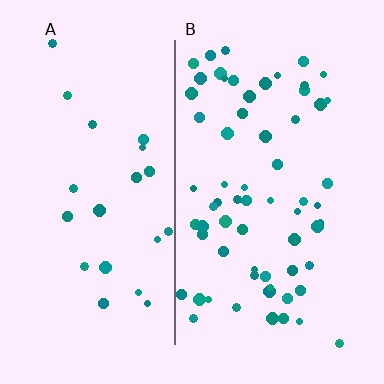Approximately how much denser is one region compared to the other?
Approximately 2.9× — region B over region A.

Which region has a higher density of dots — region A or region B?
B (the right).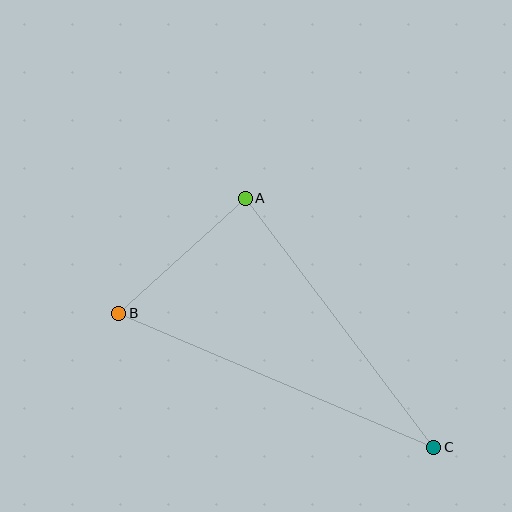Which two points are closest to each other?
Points A and B are closest to each other.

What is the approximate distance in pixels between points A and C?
The distance between A and C is approximately 312 pixels.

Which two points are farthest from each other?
Points B and C are farthest from each other.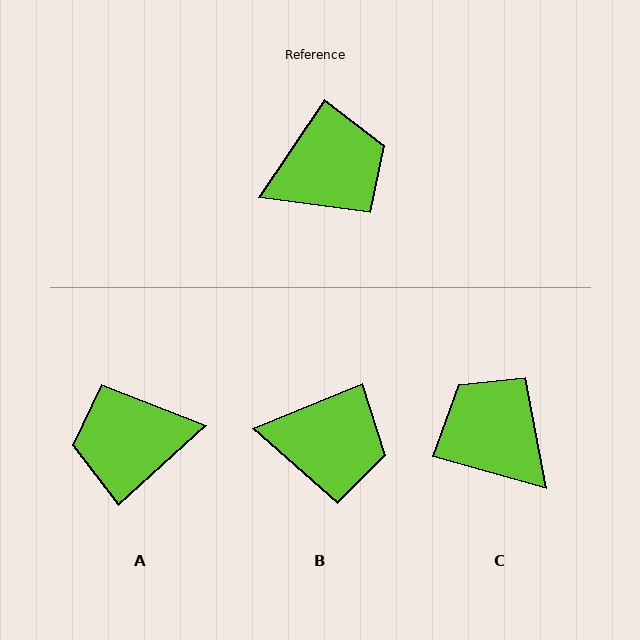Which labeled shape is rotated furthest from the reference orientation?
A, about 166 degrees away.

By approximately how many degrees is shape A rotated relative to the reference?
Approximately 166 degrees counter-clockwise.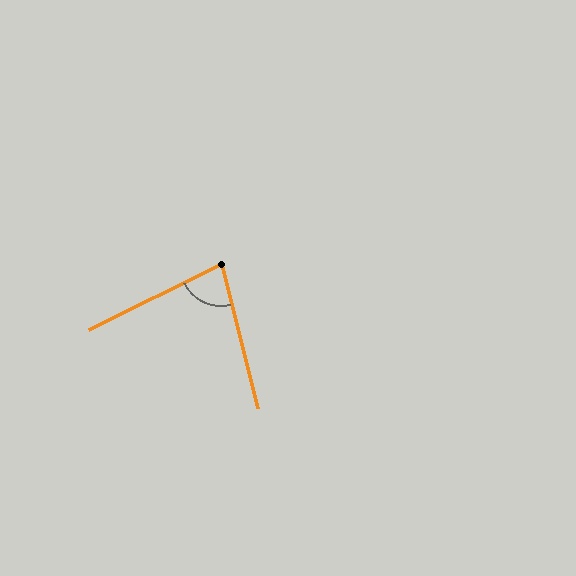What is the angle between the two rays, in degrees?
Approximately 78 degrees.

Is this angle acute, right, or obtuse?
It is acute.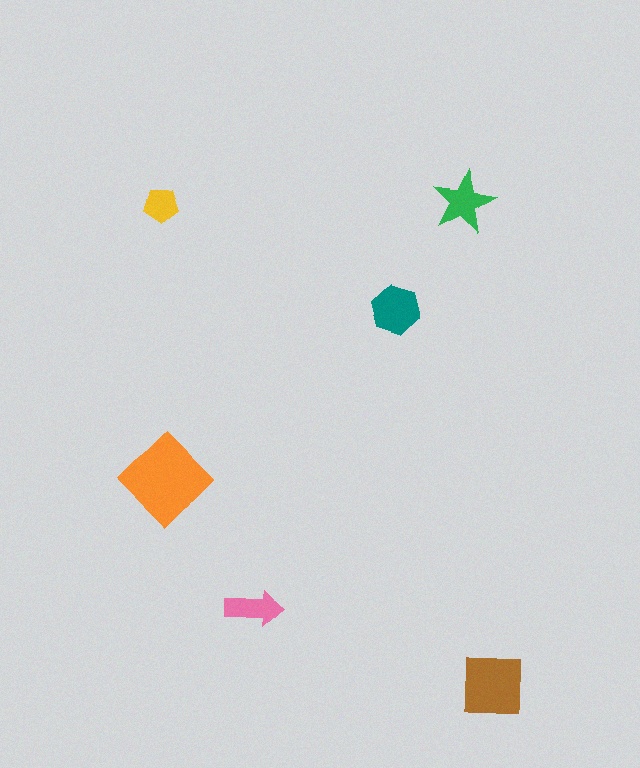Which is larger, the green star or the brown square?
The brown square.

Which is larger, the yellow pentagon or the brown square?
The brown square.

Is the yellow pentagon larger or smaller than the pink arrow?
Smaller.